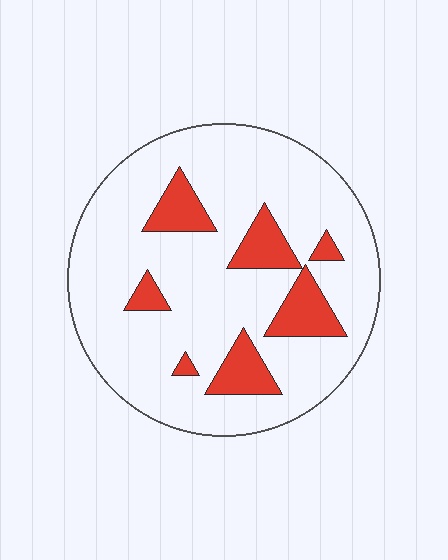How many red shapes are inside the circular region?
7.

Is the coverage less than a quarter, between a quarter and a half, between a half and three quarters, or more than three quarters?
Less than a quarter.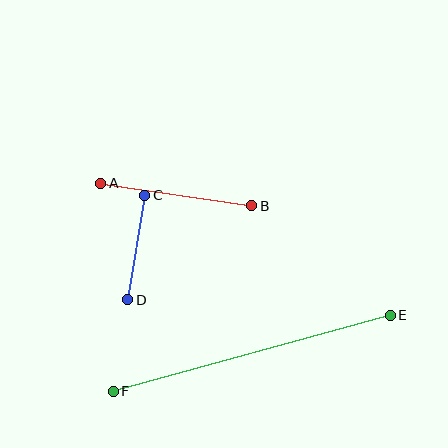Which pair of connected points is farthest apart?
Points E and F are farthest apart.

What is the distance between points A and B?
The distance is approximately 152 pixels.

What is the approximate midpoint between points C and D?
The midpoint is at approximately (136, 248) pixels.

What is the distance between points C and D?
The distance is approximately 106 pixels.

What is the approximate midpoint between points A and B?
The midpoint is at approximately (176, 195) pixels.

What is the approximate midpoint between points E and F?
The midpoint is at approximately (252, 353) pixels.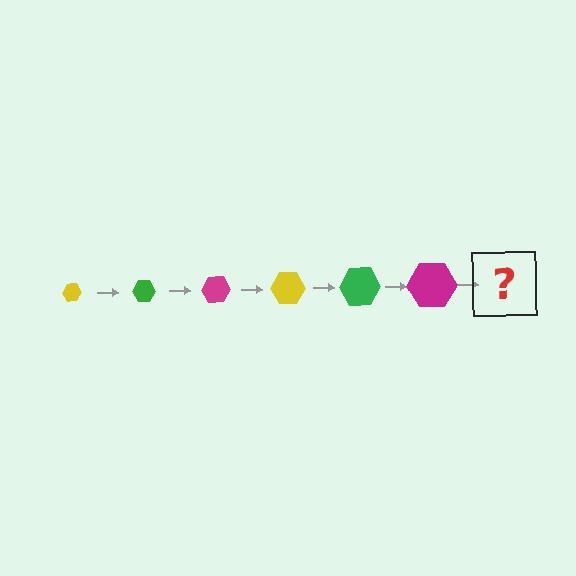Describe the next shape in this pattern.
It should be a yellow hexagon, larger than the previous one.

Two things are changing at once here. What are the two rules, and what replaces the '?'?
The two rules are that the hexagon grows larger each step and the color cycles through yellow, green, and magenta. The '?' should be a yellow hexagon, larger than the previous one.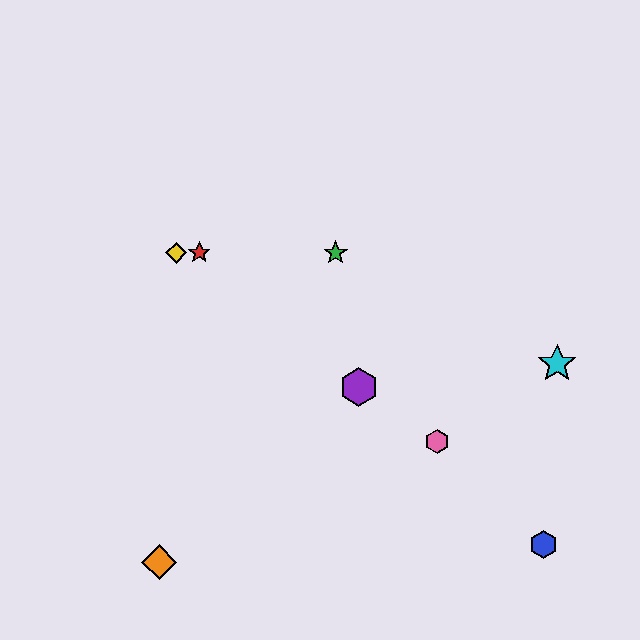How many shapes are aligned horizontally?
3 shapes (the red star, the green star, the yellow diamond) are aligned horizontally.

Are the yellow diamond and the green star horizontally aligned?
Yes, both are at y≈253.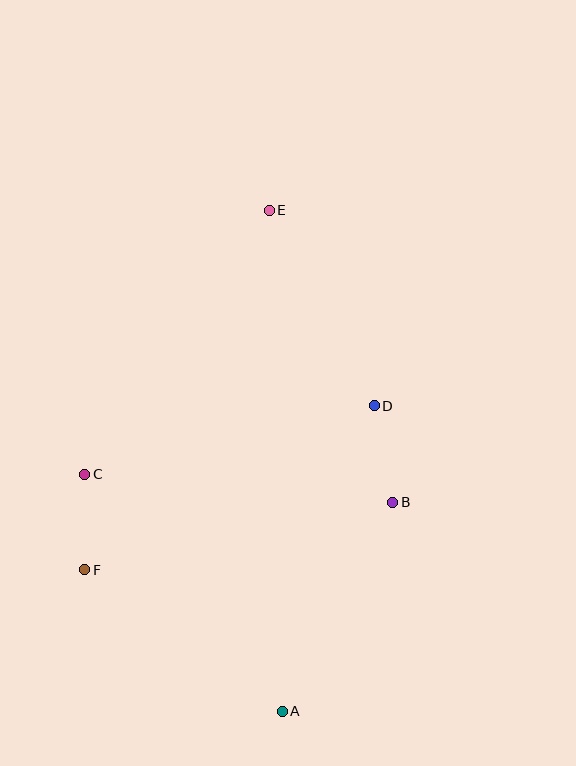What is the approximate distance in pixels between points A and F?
The distance between A and F is approximately 243 pixels.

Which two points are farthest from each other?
Points A and E are farthest from each other.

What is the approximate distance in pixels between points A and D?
The distance between A and D is approximately 319 pixels.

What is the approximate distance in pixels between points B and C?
The distance between B and C is approximately 310 pixels.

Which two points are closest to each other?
Points C and F are closest to each other.